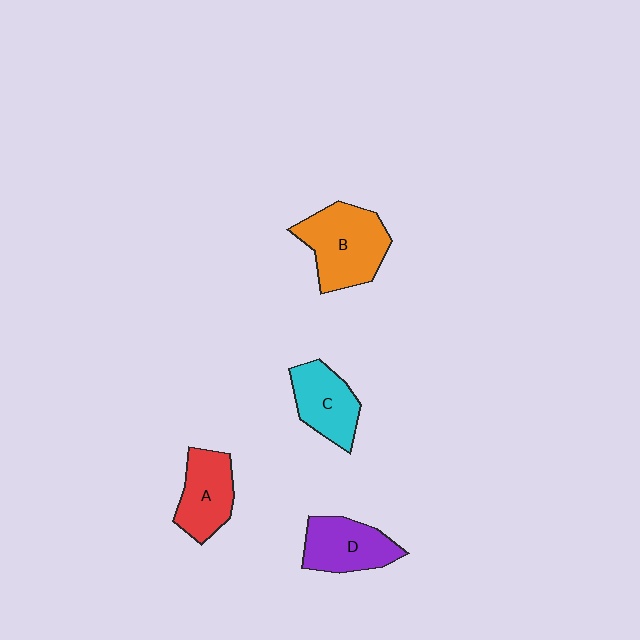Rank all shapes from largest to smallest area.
From largest to smallest: B (orange), D (purple), A (red), C (cyan).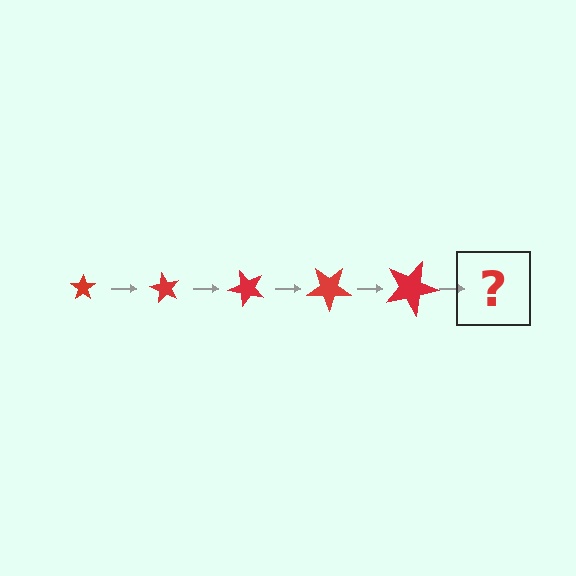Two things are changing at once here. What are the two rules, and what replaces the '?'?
The two rules are that the star grows larger each step and it rotates 60 degrees each step. The '?' should be a star, larger than the previous one and rotated 300 degrees from the start.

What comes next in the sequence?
The next element should be a star, larger than the previous one and rotated 300 degrees from the start.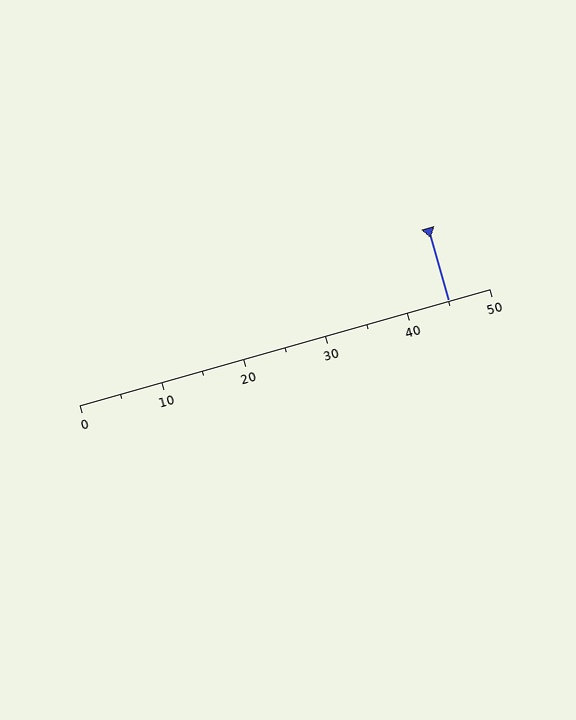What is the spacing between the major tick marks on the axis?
The major ticks are spaced 10 apart.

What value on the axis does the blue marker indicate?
The marker indicates approximately 45.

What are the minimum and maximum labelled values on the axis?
The axis runs from 0 to 50.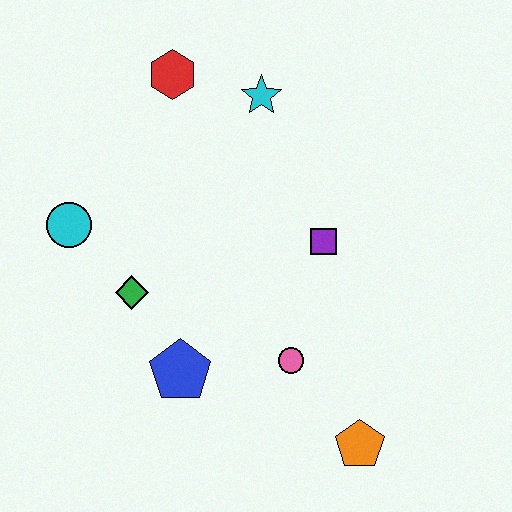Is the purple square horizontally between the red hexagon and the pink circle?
No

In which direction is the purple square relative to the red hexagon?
The purple square is below the red hexagon.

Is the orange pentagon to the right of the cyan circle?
Yes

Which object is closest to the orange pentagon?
The pink circle is closest to the orange pentagon.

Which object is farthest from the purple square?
The cyan circle is farthest from the purple square.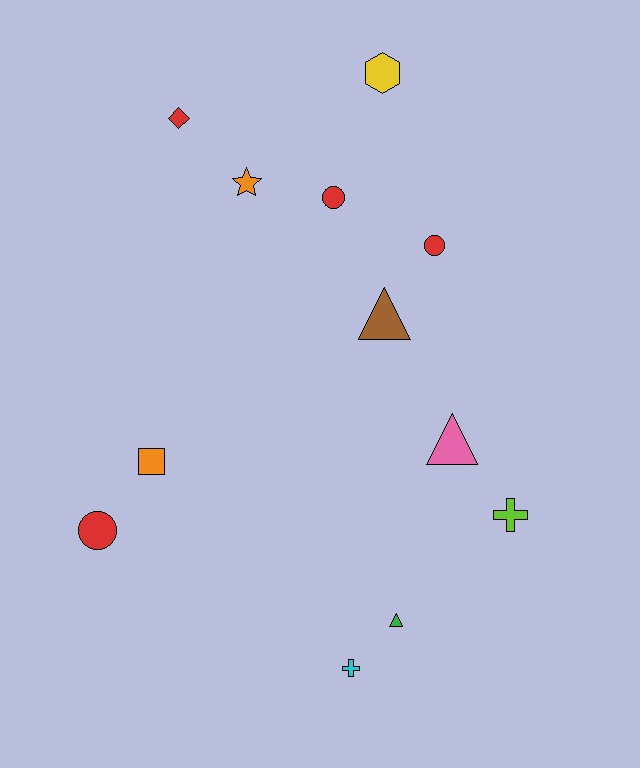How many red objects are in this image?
There are 4 red objects.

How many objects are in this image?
There are 12 objects.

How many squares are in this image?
There is 1 square.